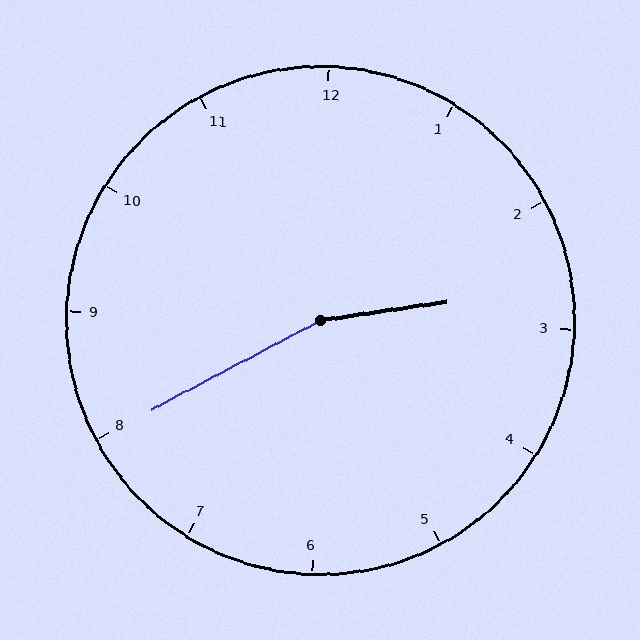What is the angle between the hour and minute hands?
Approximately 160 degrees.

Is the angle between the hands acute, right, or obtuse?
It is obtuse.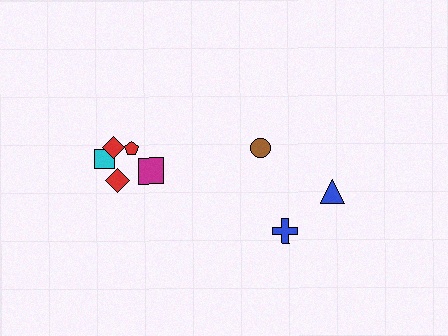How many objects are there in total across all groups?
There are 8 objects.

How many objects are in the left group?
There are 5 objects.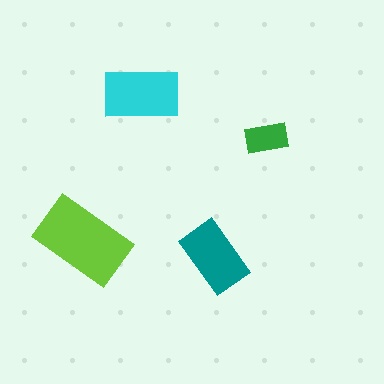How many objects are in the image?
There are 4 objects in the image.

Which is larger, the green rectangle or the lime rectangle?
The lime one.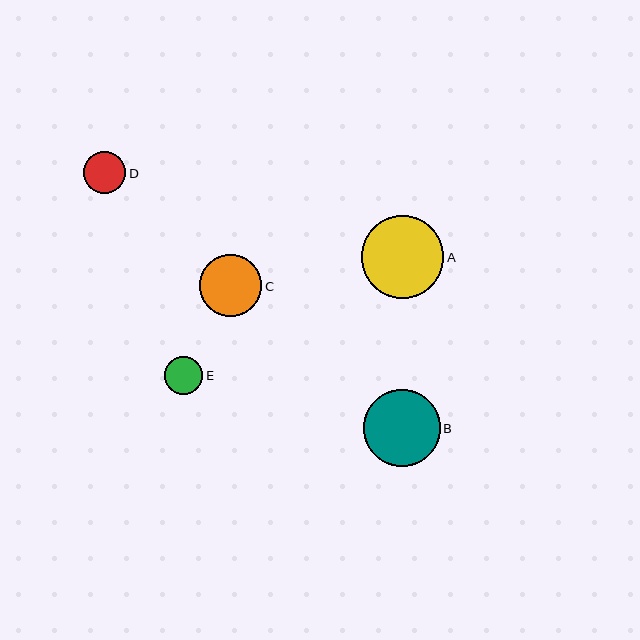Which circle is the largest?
Circle A is the largest with a size of approximately 83 pixels.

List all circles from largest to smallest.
From largest to smallest: A, B, C, D, E.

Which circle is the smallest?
Circle E is the smallest with a size of approximately 38 pixels.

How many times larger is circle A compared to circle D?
Circle A is approximately 2.0 times the size of circle D.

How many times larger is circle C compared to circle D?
Circle C is approximately 1.5 times the size of circle D.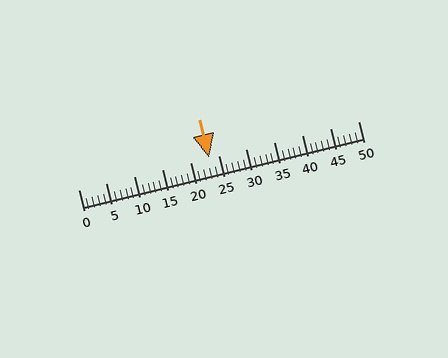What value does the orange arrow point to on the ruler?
The orange arrow points to approximately 23.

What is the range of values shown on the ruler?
The ruler shows values from 0 to 50.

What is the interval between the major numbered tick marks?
The major tick marks are spaced 5 units apart.